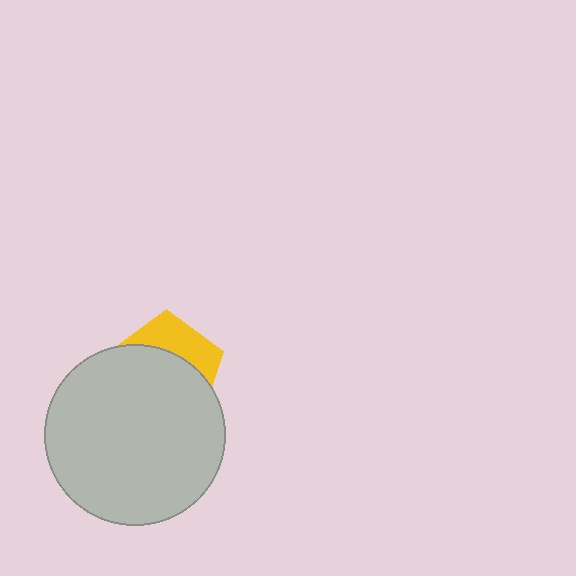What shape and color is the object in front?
The object in front is a light gray circle.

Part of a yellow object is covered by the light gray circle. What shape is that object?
It is a pentagon.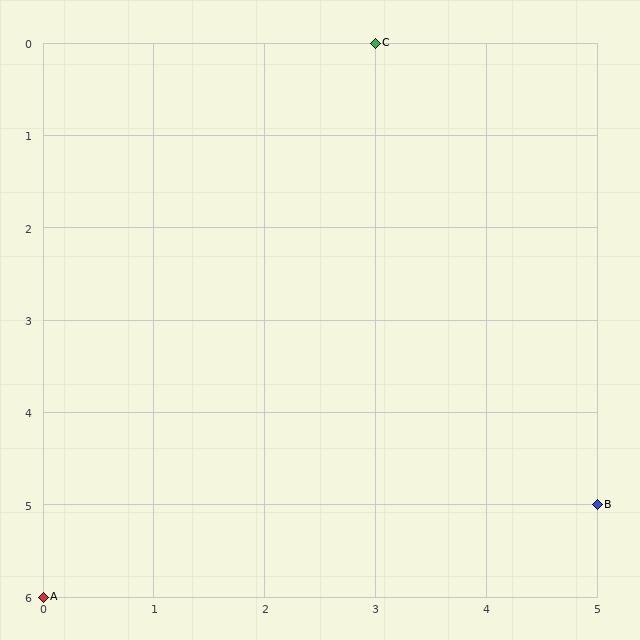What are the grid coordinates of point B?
Point B is at grid coordinates (5, 5).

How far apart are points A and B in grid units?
Points A and B are 5 columns and 1 row apart (about 5.1 grid units diagonally).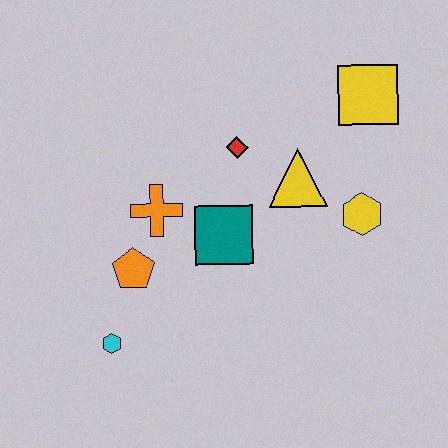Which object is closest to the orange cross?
The orange pentagon is closest to the orange cross.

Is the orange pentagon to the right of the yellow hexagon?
No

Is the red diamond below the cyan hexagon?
No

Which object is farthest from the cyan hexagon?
The yellow square is farthest from the cyan hexagon.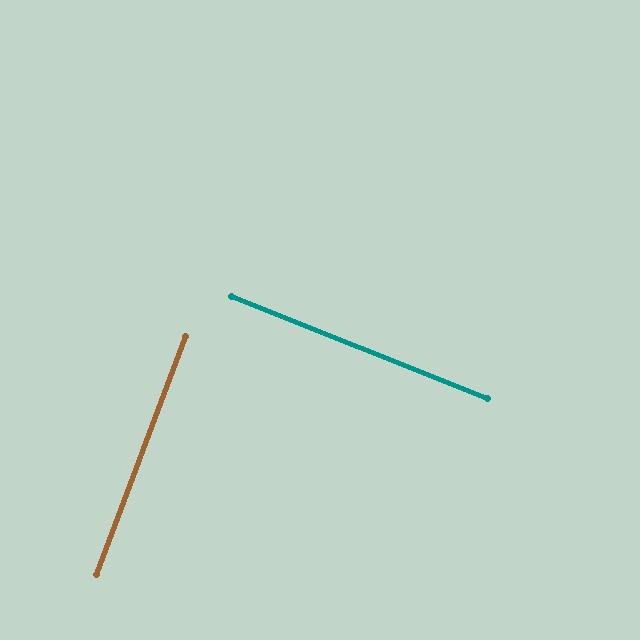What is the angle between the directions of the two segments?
Approximately 89 degrees.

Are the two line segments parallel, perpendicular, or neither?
Perpendicular — they meet at approximately 89°.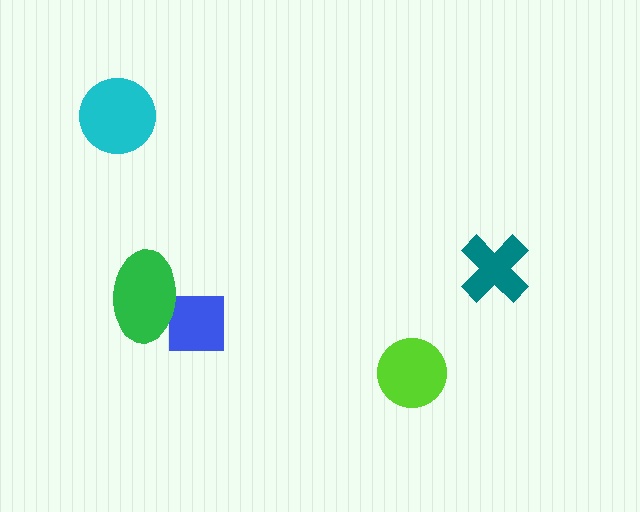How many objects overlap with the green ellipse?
1 object overlaps with the green ellipse.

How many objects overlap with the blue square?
1 object overlaps with the blue square.